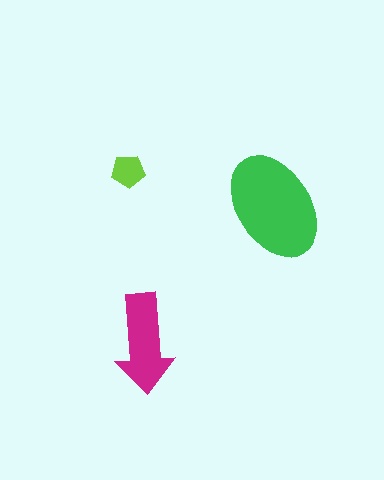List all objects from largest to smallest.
The green ellipse, the magenta arrow, the lime pentagon.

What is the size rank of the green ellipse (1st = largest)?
1st.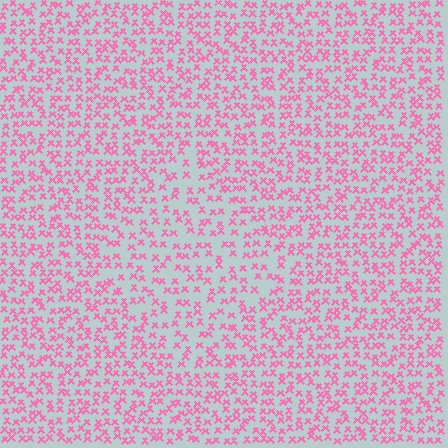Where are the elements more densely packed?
The elements are more densely packed outside the diamond boundary.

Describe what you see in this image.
The image contains small pink elements arranged at two different densities. A diamond-shaped region is visible where the elements are less densely packed than the surrounding area.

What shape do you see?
I see a diamond.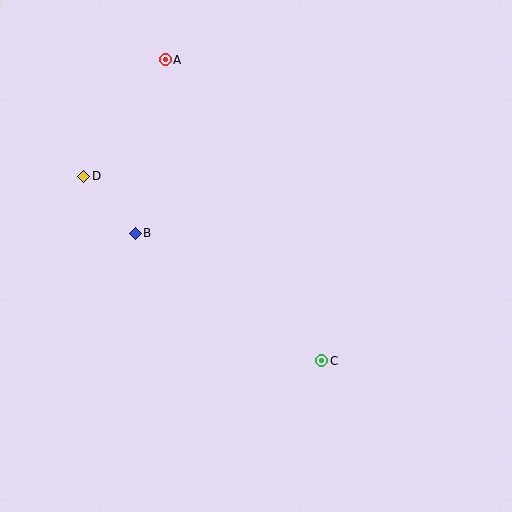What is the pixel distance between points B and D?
The distance between B and D is 77 pixels.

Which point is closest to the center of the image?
Point B at (135, 233) is closest to the center.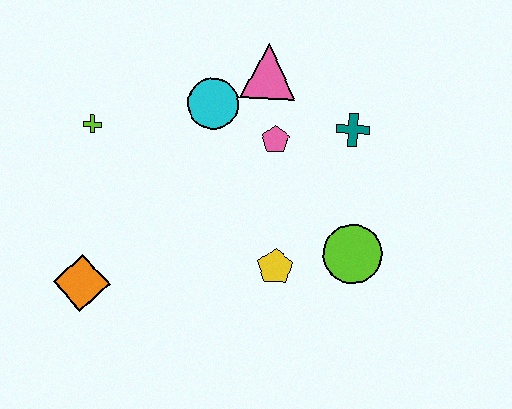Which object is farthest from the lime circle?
The lime cross is farthest from the lime circle.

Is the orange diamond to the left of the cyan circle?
Yes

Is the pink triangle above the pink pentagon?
Yes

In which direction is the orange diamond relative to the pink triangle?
The orange diamond is below the pink triangle.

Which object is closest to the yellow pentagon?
The lime circle is closest to the yellow pentagon.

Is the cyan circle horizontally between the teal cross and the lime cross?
Yes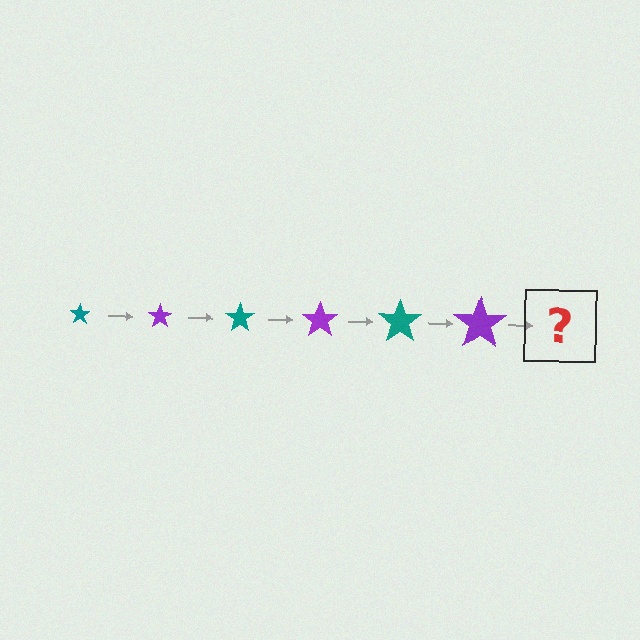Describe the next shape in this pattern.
It should be a teal star, larger than the previous one.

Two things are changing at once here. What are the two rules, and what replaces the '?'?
The two rules are that the star grows larger each step and the color cycles through teal and purple. The '?' should be a teal star, larger than the previous one.